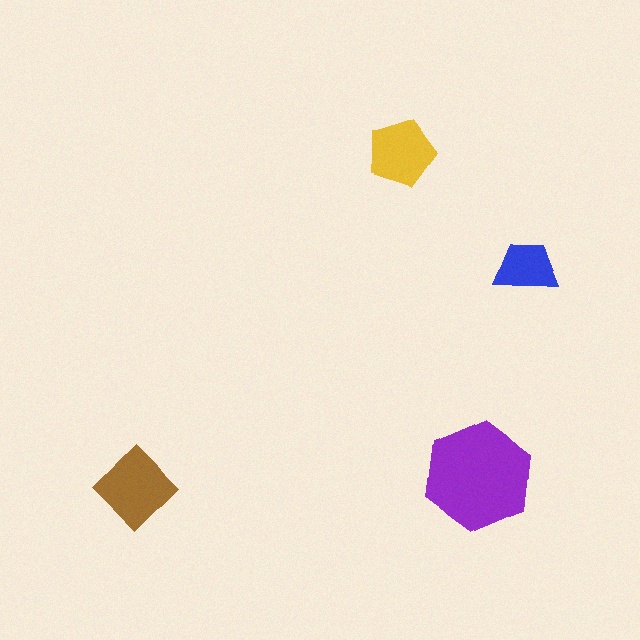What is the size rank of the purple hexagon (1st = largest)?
1st.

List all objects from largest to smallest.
The purple hexagon, the brown diamond, the yellow pentagon, the blue trapezoid.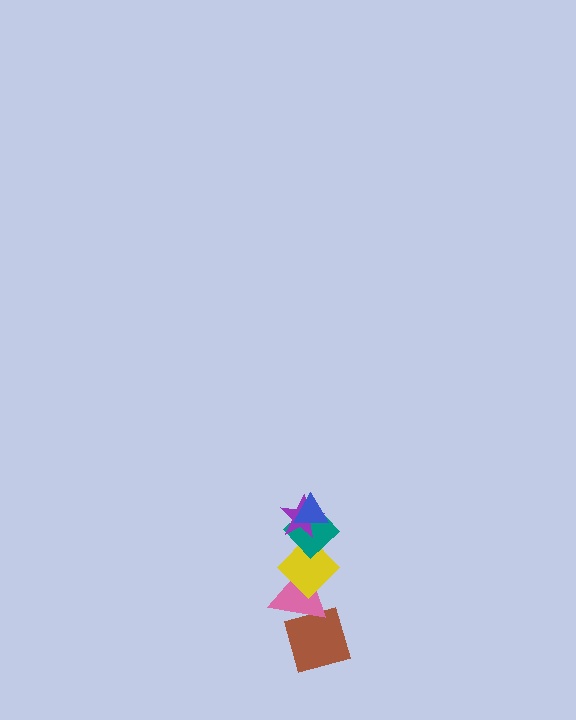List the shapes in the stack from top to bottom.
From top to bottom: the blue triangle, the purple star, the teal diamond, the yellow diamond, the pink triangle, the brown diamond.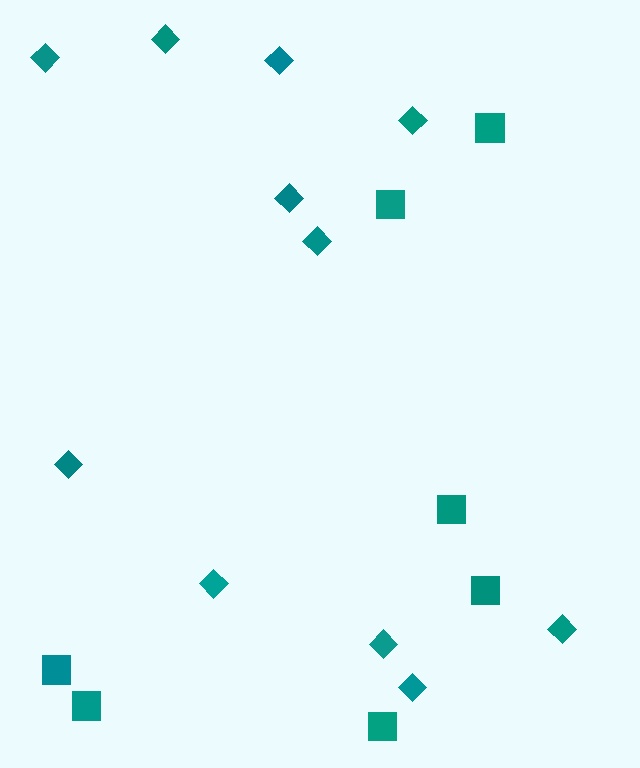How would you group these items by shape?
There are 2 groups: one group of diamonds (11) and one group of squares (7).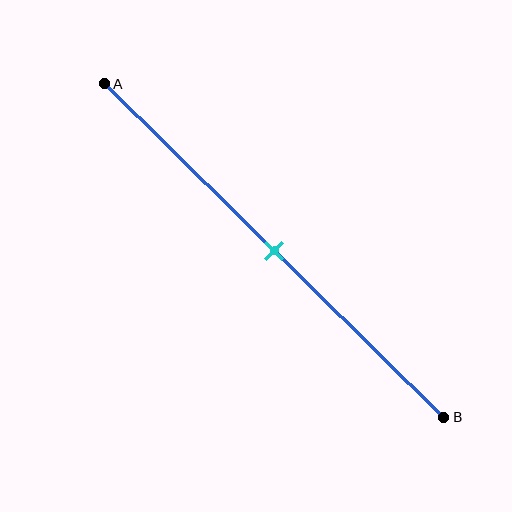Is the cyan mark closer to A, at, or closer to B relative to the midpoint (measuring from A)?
The cyan mark is approximately at the midpoint of segment AB.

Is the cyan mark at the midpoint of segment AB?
Yes, the mark is approximately at the midpoint.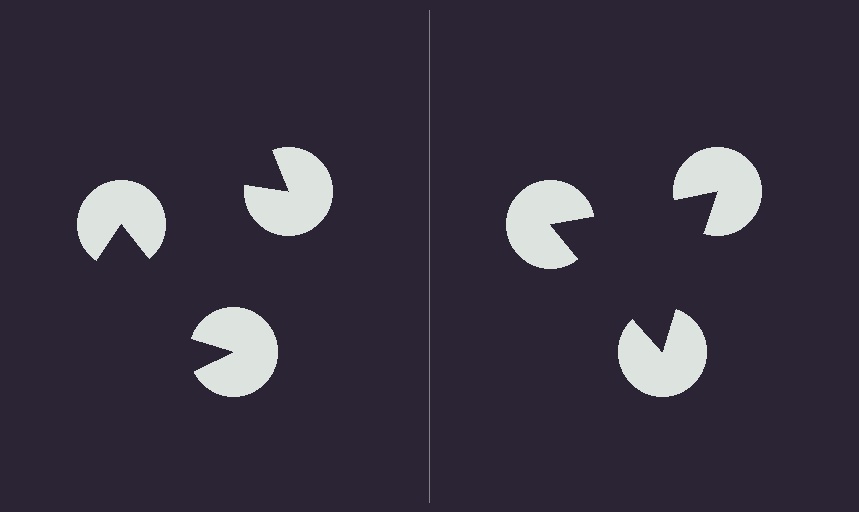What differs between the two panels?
The pac-man discs are positioned identically on both sides; only the wedge orientations differ. On the right they align to a triangle; on the left they are misaligned.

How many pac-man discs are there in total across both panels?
6 — 3 on each side.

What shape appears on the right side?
An illusory triangle.